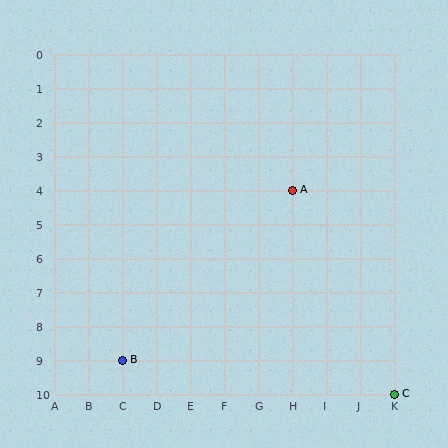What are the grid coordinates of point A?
Point A is at grid coordinates (H, 4).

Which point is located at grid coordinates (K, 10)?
Point C is at (K, 10).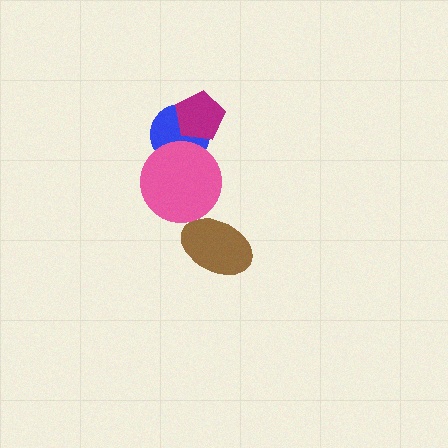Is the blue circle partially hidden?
Yes, it is partially covered by another shape.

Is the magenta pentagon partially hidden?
No, no other shape covers it.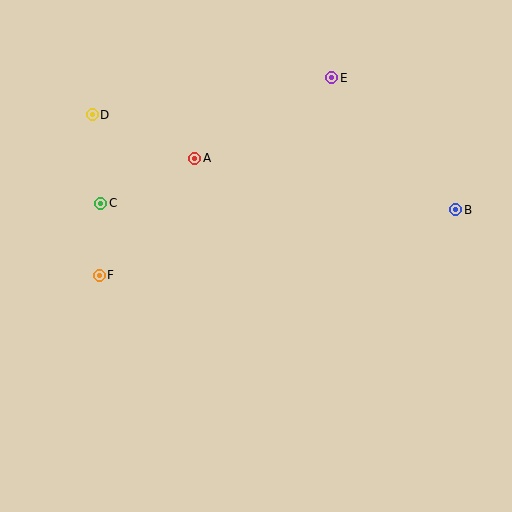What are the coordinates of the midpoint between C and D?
The midpoint between C and D is at (97, 159).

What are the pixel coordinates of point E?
Point E is at (332, 78).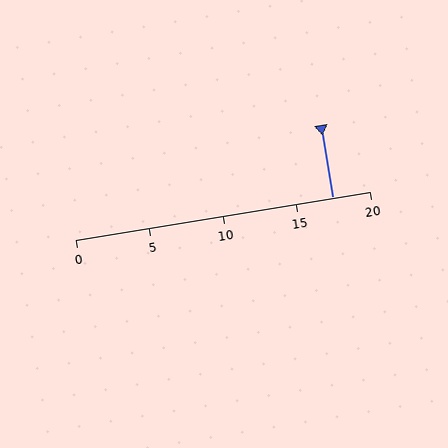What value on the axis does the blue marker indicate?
The marker indicates approximately 17.5.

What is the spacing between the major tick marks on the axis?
The major ticks are spaced 5 apart.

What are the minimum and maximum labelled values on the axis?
The axis runs from 0 to 20.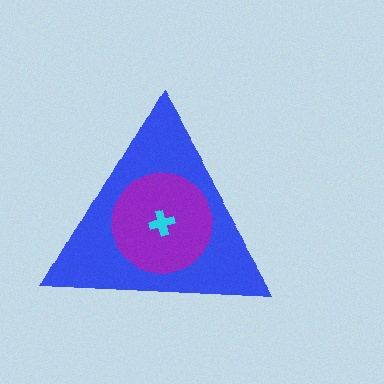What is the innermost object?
The cyan cross.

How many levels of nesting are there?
3.